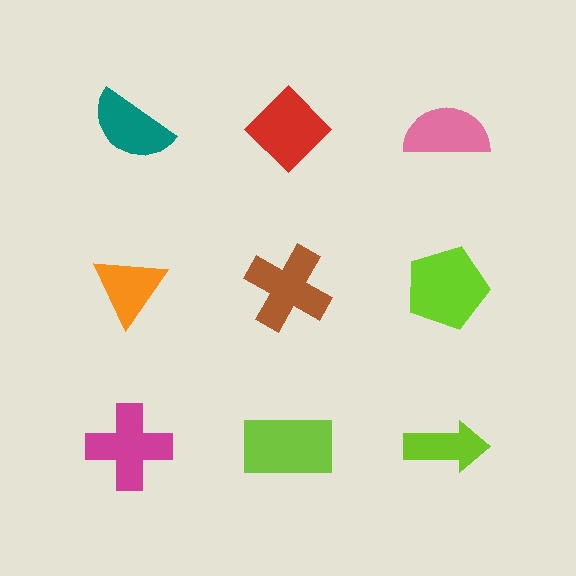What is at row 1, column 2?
A red diamond.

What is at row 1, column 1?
A teal semicircle.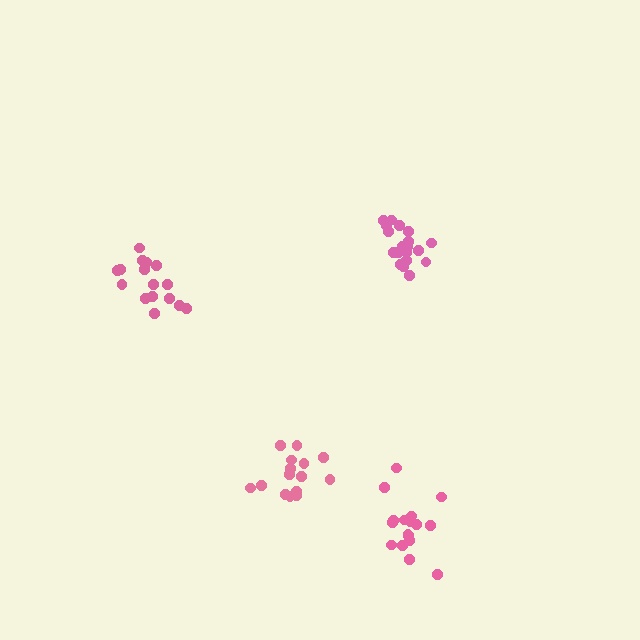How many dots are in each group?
Group 1: 15 dots, Group 2: 16 dots, Group 3: 17 dots, Group 4: 20 dots (68 total).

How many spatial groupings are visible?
There are 4 spatial groupings.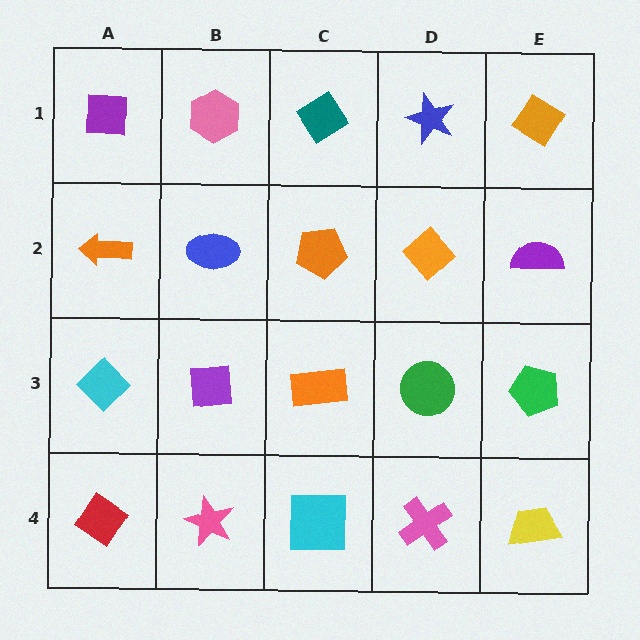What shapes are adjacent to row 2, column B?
A pink hexagon (row 1, column B), a purple square (row 3, column B), an orange arrow (row 2, column A), an orange pentagon (row 2, column C).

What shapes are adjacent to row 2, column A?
A purple square (row 1, column A), a cyan diamond (row 3, column A), a blue ellipse (row 2, column B).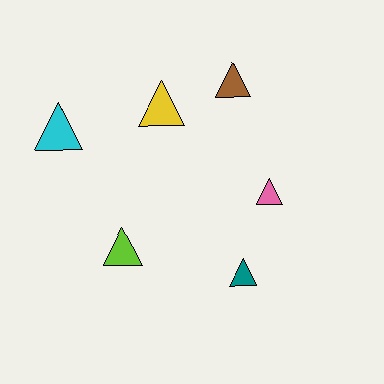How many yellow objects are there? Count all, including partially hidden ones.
There is 1 yellow object.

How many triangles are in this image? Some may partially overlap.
There are 6 triangles.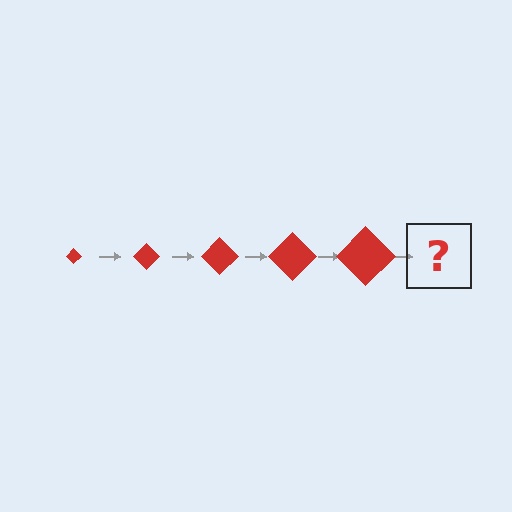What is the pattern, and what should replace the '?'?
The pattern is that the diamond gets progressively larger each step. The '?' should be a red diamond, larger than the previous one.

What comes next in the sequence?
The next element should be a red diamond, larger than the previous one.